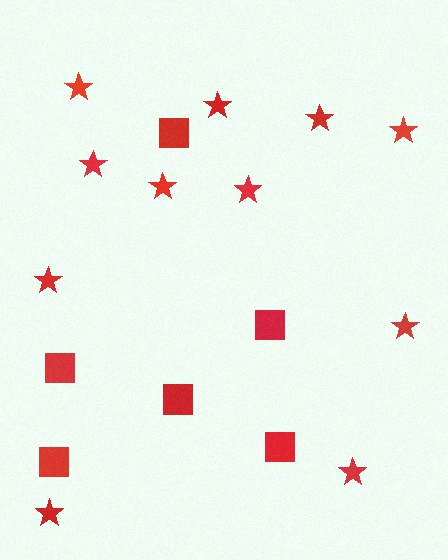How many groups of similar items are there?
There are 2 groups: one group of squares (6) and one group of stars (11).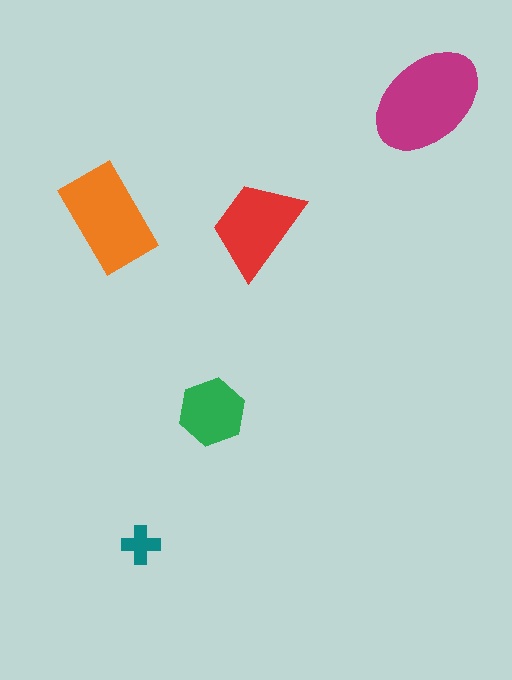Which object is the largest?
The magenta ellipse.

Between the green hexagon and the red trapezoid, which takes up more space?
The red trapezoid.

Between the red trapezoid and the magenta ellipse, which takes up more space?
The magenta ellipse.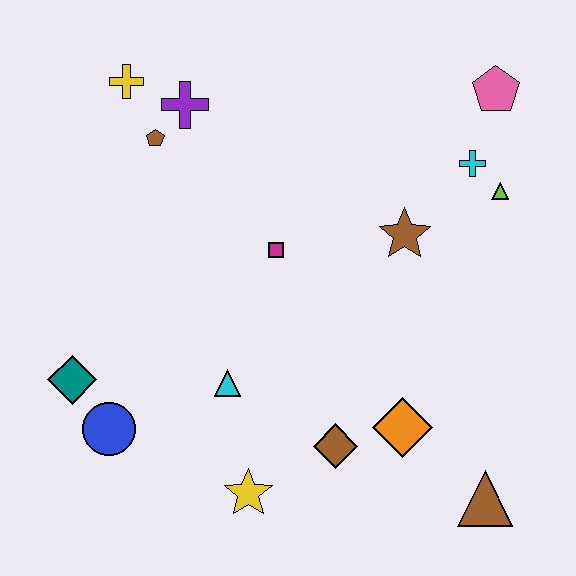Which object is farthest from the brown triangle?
The yellow cross is farthest from the brown triangle.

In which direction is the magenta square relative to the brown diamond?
The magenta square is above the brown diamond.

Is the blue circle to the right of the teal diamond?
Yes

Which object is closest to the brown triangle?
The orange diamond is closest to the brown triangle.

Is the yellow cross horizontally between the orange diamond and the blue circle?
Yes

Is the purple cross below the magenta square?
No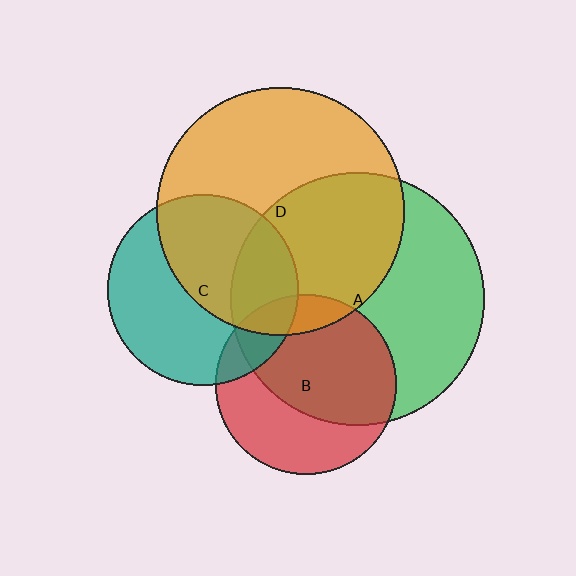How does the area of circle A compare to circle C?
Approximately 1.8 times.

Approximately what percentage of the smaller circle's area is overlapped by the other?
Approximately 50%.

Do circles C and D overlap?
Yes.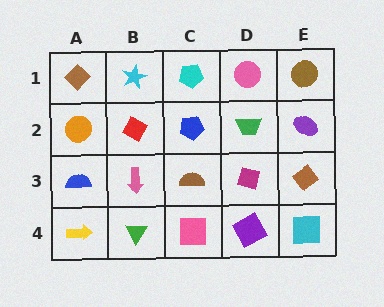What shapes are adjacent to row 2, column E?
A brown circle (row 1, column E), a brown diamond (row 3, column E), a green trapezoid (row 2, column D).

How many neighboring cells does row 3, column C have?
4.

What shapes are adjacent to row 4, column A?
A blue semicircle (row 3, column A), a green triangle (row 4, column B).